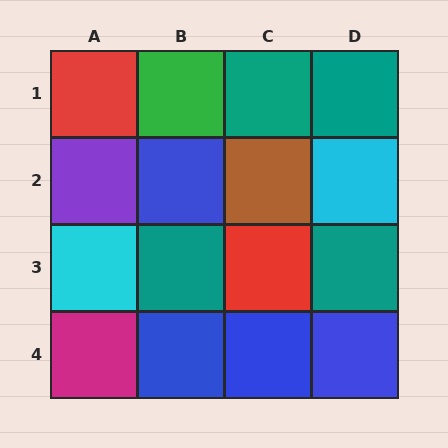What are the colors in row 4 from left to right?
Magenta, blue, blue, blue.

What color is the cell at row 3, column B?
Teal.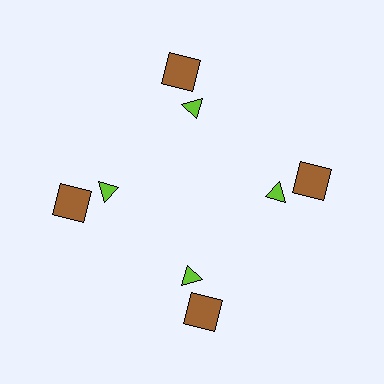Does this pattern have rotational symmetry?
Yes, this pattern has 4-fold rotational symmetry. It looks the same after rotating 90 degrees around the center.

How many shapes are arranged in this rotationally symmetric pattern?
There are 8 shapes, arranged in 4 groups of 2.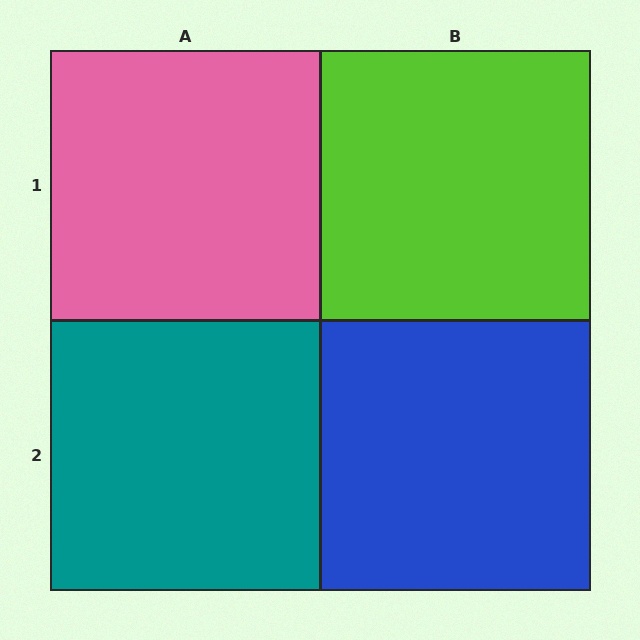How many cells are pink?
1 cell is pink.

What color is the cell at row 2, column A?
Teal.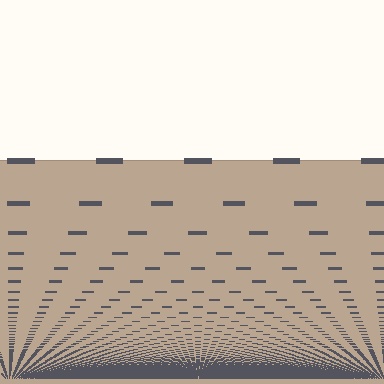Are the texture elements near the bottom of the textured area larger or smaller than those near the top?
Smaller. The gradient is inverted — elements near the bottom are smaller and denser.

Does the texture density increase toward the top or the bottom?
Density increases toward the bottom.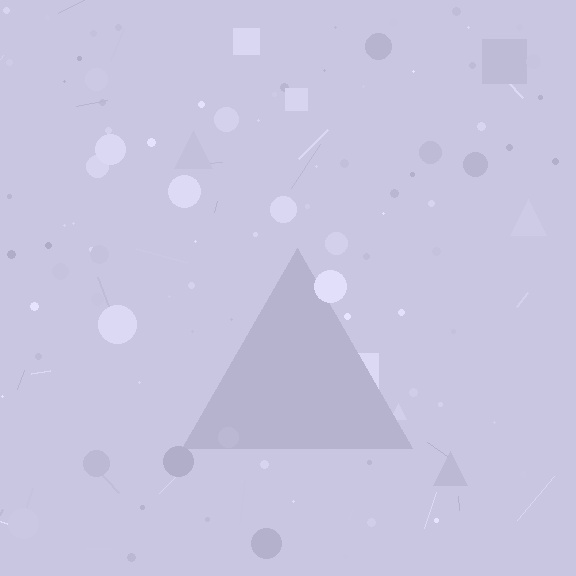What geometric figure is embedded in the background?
A triangle is embedded in the background.